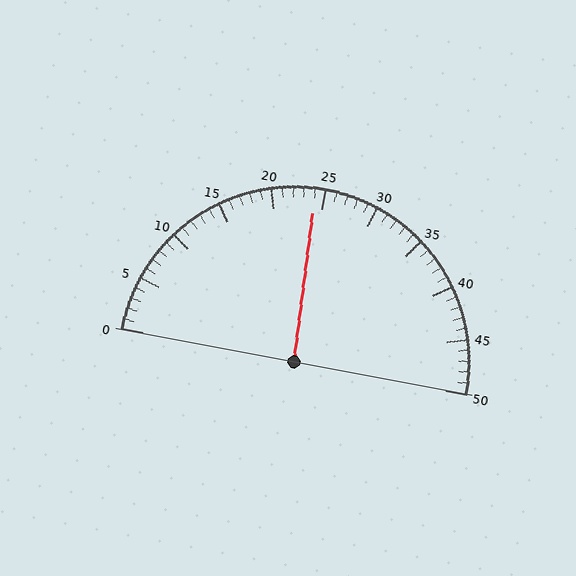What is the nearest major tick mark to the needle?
The nearest major tick mark is 25.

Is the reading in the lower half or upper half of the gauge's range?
The reading is in the lower half of the range (0 to 50).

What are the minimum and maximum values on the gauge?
The gauge ranges from 0 to 50.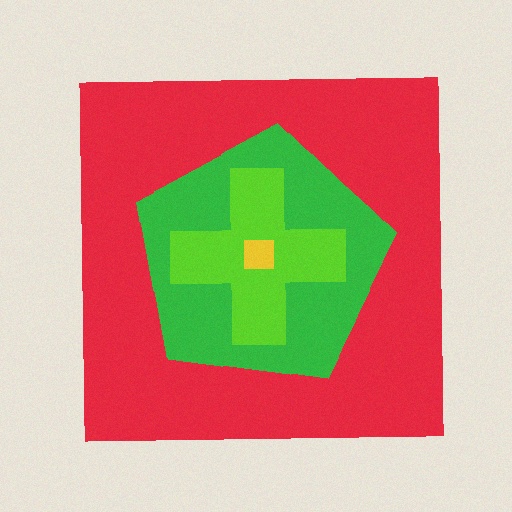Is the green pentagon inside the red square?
Yes.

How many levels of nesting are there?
4.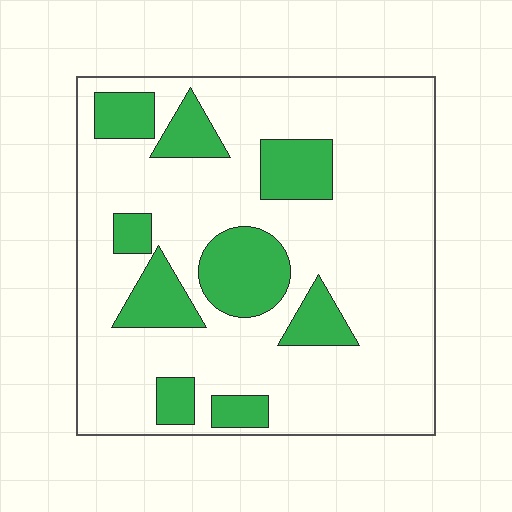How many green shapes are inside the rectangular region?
9.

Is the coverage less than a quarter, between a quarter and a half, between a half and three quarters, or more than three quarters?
Less than a quarter.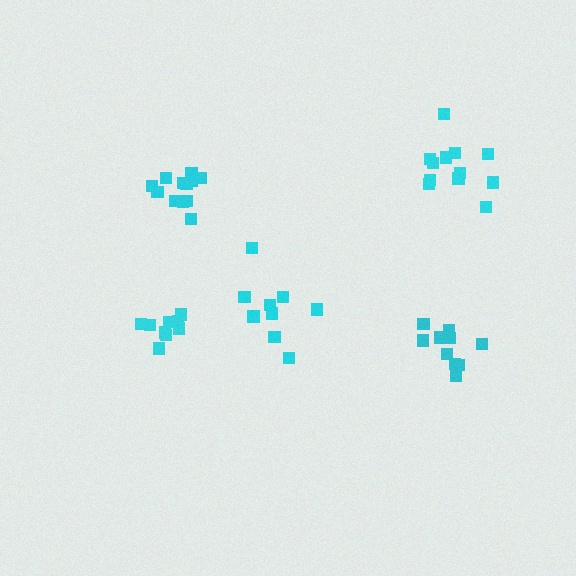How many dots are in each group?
Group 1: 9 dots, Group 2: 9 dots, Group 3: 12 dots, Group 4: 11 dots, Group 5: 13 dots (54 total).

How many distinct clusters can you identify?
There are 5 distinct clusters.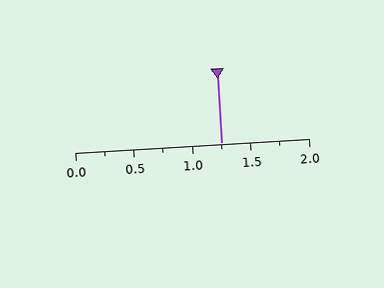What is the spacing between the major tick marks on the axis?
The major ticks are spaced 0.5 apart.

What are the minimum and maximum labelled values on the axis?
The axis runs from 0.0 to 2.0.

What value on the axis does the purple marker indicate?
The marker indicates approximately 1.25.